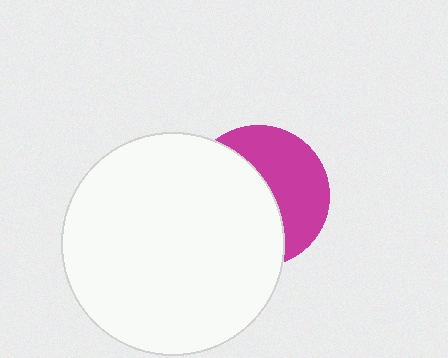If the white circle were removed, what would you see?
You would see the complete magenta circle.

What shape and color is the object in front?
The object in front is a white circle.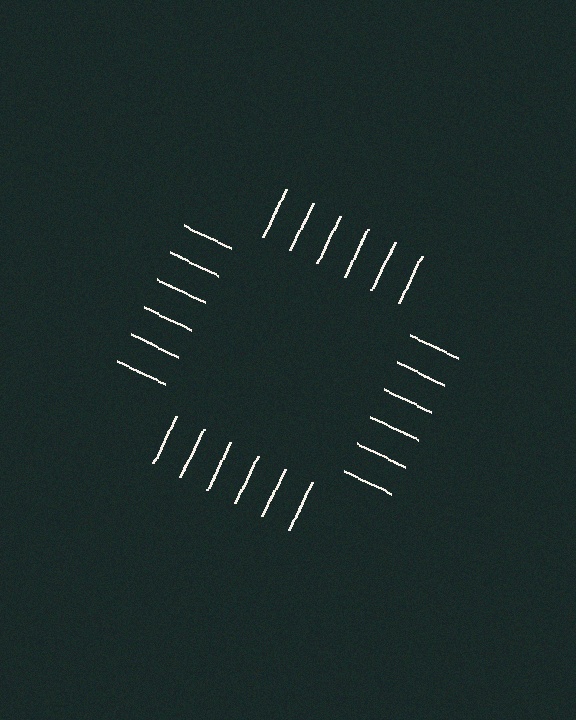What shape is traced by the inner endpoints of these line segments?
An illusory square — the line segments terminate on its edges but no continuous stroke is drawn.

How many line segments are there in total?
24 — 6 along each of the 4 edges.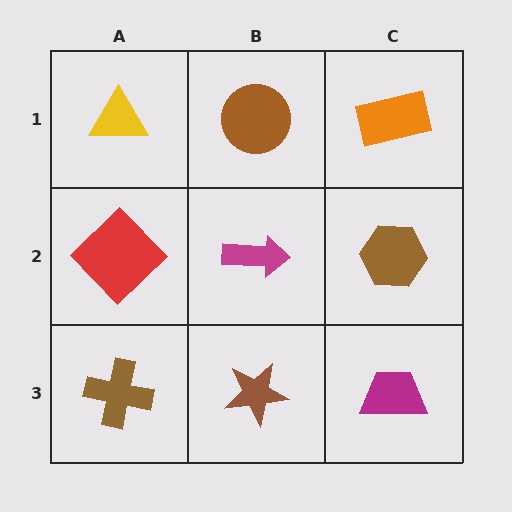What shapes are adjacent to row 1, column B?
A magenta arrow (row 2, column B), a yellow triangle (row 1, column A), an orange rectangle (row 1, column C).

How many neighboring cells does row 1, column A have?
2.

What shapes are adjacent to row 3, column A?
A red diamond (row 2, column A), a brown star (row 3, column B).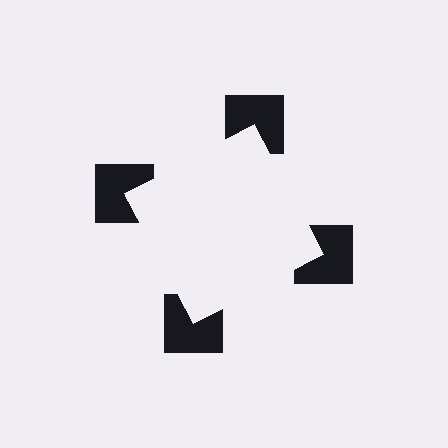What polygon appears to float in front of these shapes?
An illusory square — its edges are inferred from the aligned wedge cuts in the notched squares, not physically drawn.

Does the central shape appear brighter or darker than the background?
It typically appears slightly brighter than the background, even though no actual brightness change is drawn.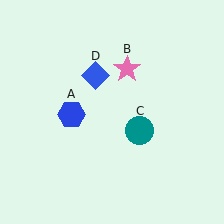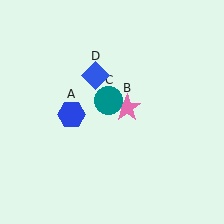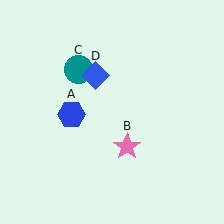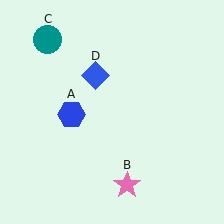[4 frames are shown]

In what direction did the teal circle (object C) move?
The teal circle (object C) moved up and to the left.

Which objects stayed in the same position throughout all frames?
Blue hexagon (object A) and blue diamond (object D) remained stationary.